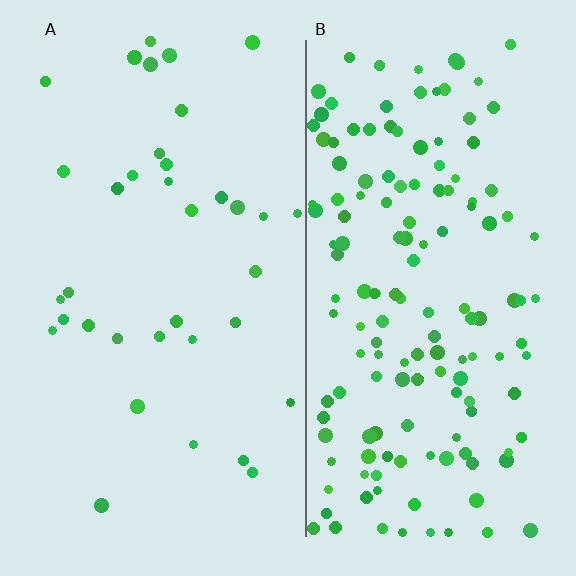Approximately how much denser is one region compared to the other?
Approximately 4.2× — region B over region A.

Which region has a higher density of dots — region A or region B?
B (the right).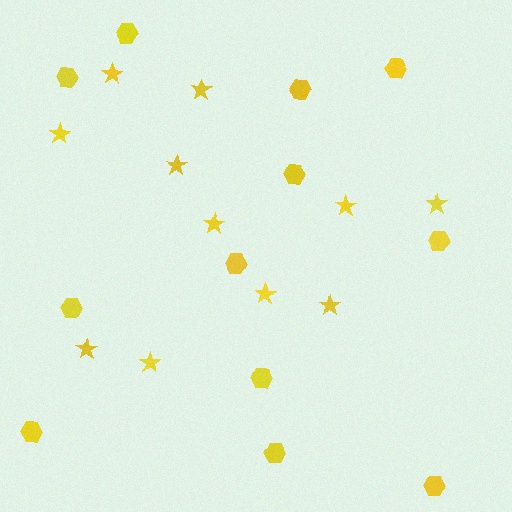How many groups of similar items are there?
There are 2 groups: one group of hexagons (12) and one group of stars (11).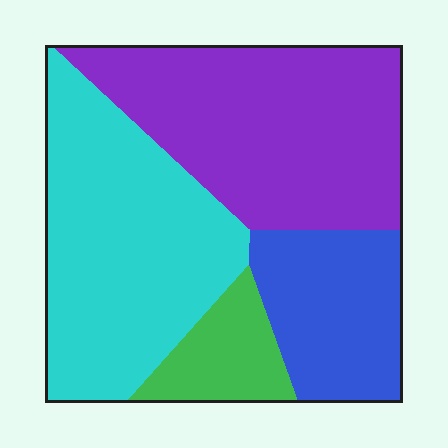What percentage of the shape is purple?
Purple covers around 35% of the shape.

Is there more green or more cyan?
Cyan.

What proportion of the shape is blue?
Blue covers about 20% of the shape.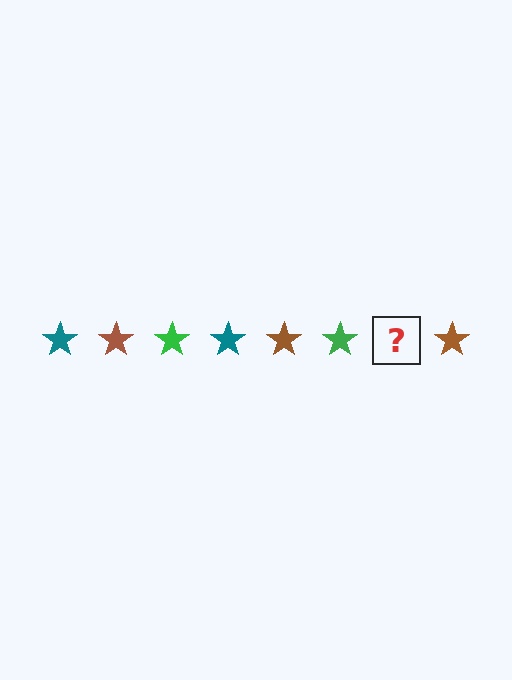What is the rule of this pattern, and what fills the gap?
The rule is that the pattern cycles through teal, brown, green stars. The gap should be filled with a teal star.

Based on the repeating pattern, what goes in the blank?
The blank should be a teal star.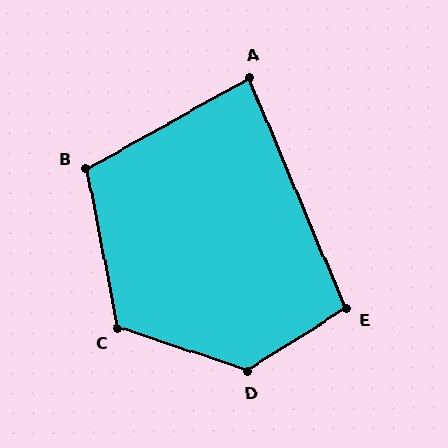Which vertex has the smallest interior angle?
A, at approximately 84 degrees.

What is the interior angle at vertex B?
Approximately 108 degrees (obtuse).